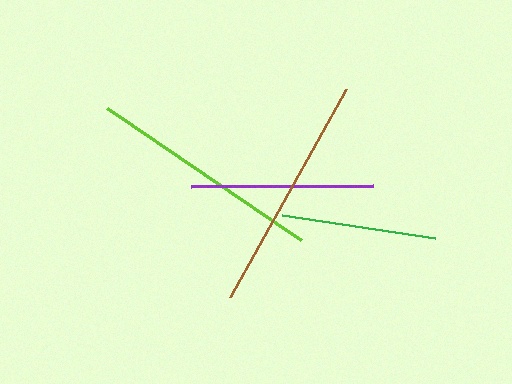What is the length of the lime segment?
The lime segment is approximately 234 pixels long.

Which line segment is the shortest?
The green line is the shortest at approximately 156 pixels.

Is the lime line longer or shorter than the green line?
The lime line is longer than the green line.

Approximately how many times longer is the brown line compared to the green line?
The brown line is approximately 1.5 times the length of the green line.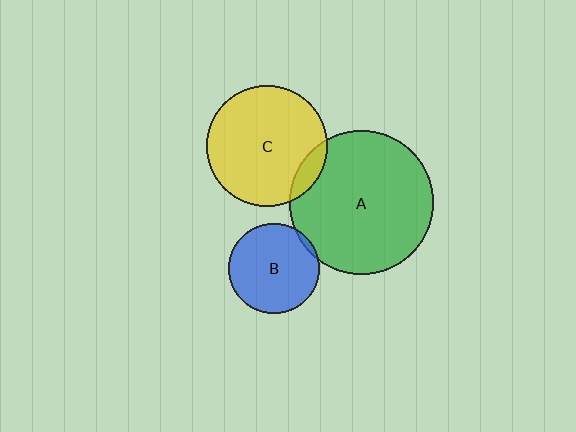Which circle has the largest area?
Circle A (green).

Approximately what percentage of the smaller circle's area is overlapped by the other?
Approximately 10%.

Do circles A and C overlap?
Yes.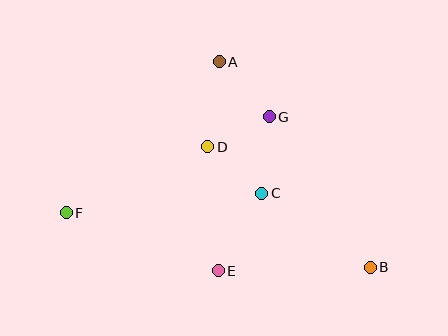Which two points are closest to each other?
Points D and G are closest to each other.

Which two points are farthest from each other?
Points B and F are farthest from each other.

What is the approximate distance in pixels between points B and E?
The distance between B and E is approximately 152 pixels.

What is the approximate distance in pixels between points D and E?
The distance between D and E is approximately 124 pixels.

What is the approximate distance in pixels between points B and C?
The distance between B and C is approximately 131 pixels.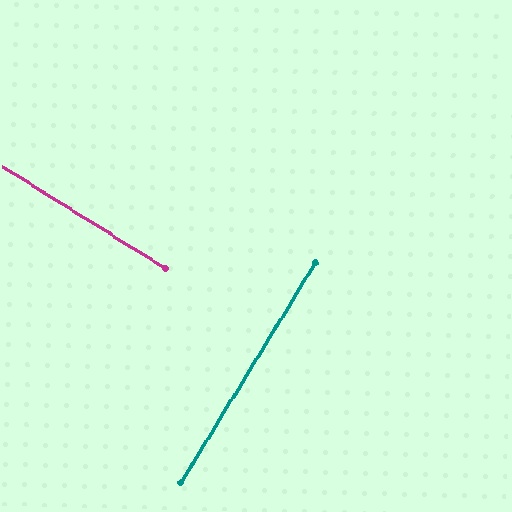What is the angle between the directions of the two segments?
Approximately 90 degrees.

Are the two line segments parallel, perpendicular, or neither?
Perpendicular — they meet at approximately 90°.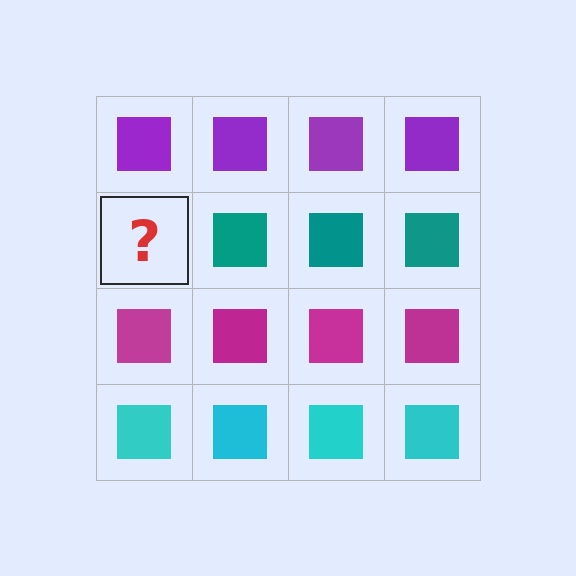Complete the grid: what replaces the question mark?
The question mark should be replaced with a teal square.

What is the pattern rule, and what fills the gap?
The rule is that each row has a consistent color. The gap should be filled with a teal square.